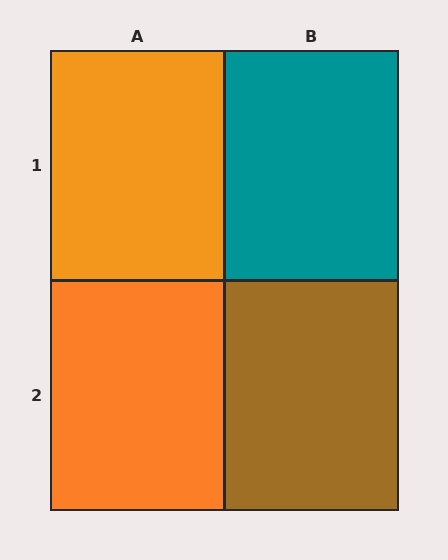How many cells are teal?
1 cell is teal.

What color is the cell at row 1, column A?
Orange.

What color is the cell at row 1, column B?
Teal.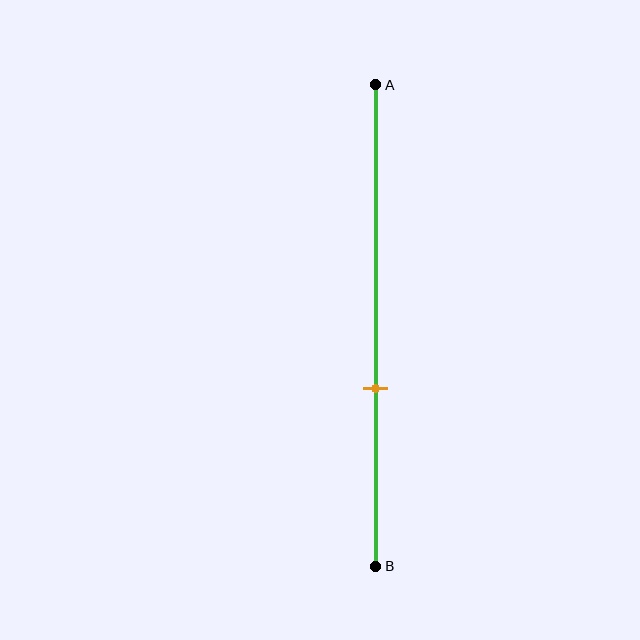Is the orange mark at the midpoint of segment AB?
No, the mark is at about 65% from A, not at the 50% midpoint.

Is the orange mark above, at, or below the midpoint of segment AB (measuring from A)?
The orange mark is below the midpoint of segment AB.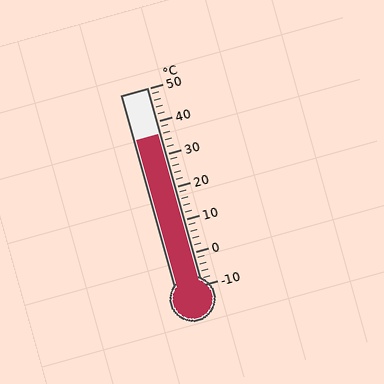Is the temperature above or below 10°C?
The temperature is above 10°C.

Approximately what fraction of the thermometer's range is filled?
The thermometer is filled to approximately 75% of its range.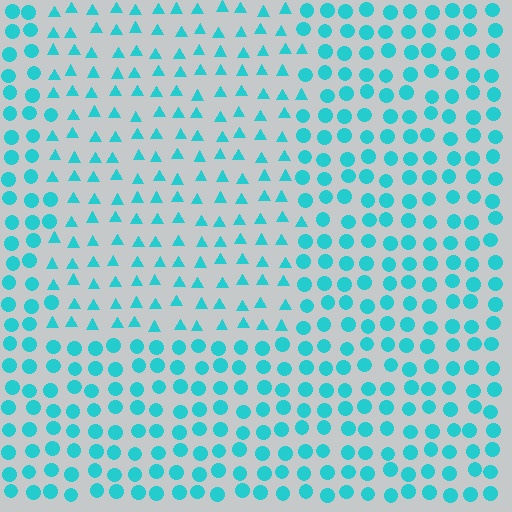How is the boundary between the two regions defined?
The boundary is defined by a change in element shape: triangles inside vs. circles outside. All elements share the same color and spacing.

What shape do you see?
I see a rectangle.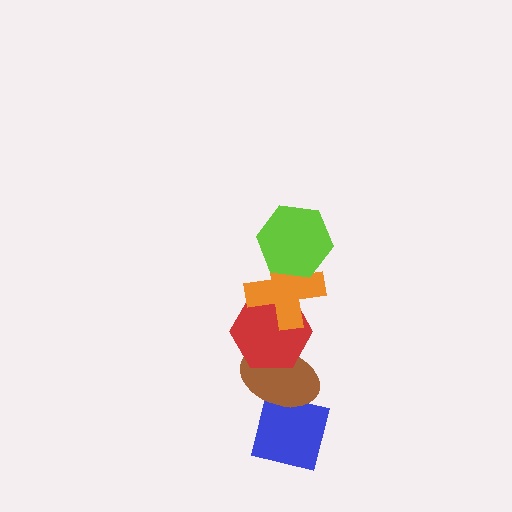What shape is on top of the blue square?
The brown ellipse is on top of the blue square.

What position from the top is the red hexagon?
The red hexagon is 3rd from the top.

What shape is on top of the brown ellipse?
The red hexagon is on top of the brown ellipse.